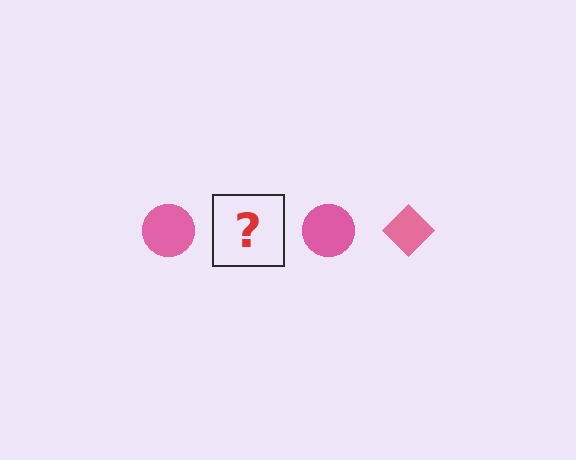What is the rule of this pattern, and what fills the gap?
The rule is that the pattern cycles through circle, diamond shapes in pink. The gap should be filled with a pink diamond.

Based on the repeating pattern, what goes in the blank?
The blank should be a pink diamond.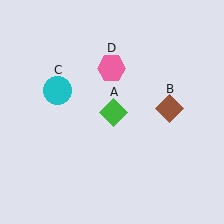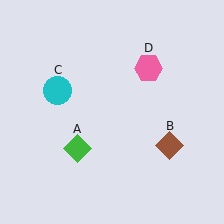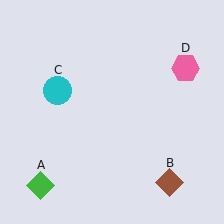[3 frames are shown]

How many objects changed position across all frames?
3 objects changed position: green diamond (object A), brown diamond (object B), pink hexagon (object D).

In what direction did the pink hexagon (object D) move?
The pink hexagon (object D) moved right.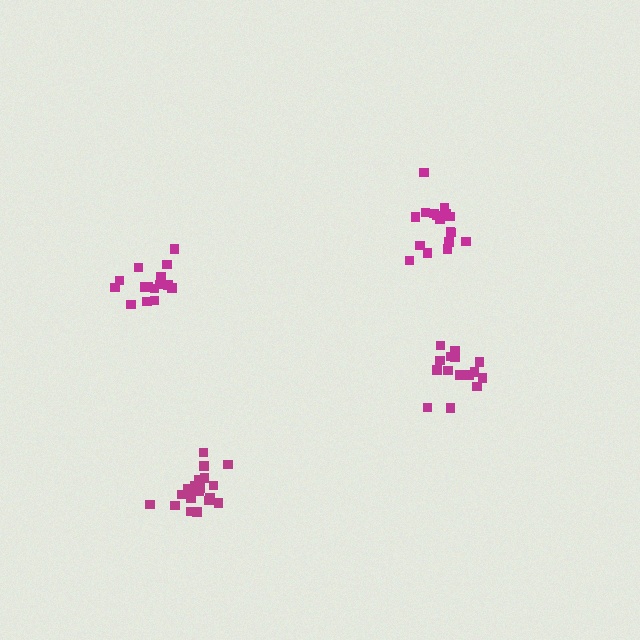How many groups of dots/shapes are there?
There are 4 groups.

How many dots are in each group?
Group 1: 17 dots, Group 2: 15 dots, Group 3: 15 dots, Group 4: 20 dots (67 total).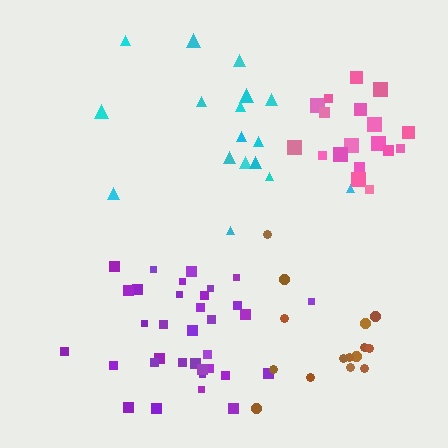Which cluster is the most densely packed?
Purple.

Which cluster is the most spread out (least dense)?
Cyan.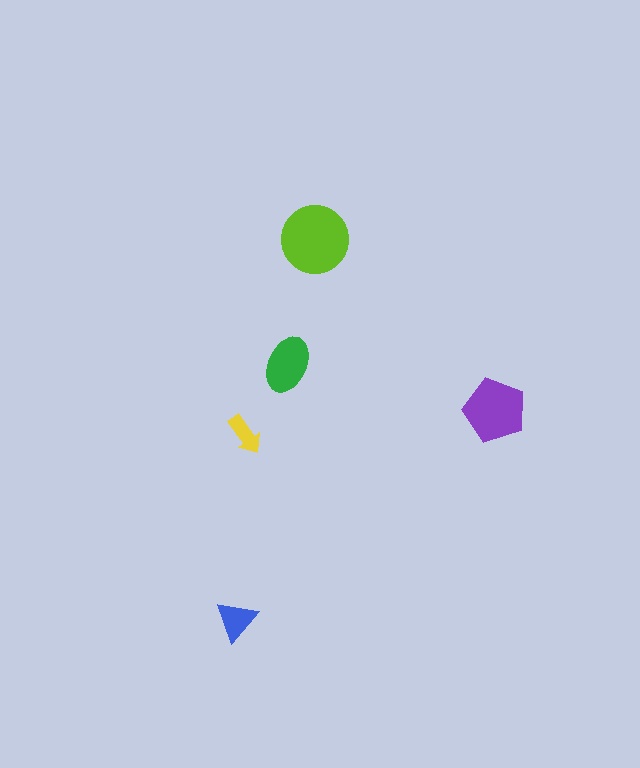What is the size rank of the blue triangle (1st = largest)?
4th.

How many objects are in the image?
There are 5 objects in the image.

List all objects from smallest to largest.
The yellow arrow, the blue triangle, the green ellipse, the purple pentagon, the lime circle.